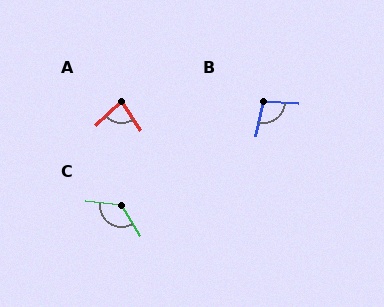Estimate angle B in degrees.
Approximately 100 degrees.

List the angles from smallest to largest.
A (80°), B (100°), C (127°).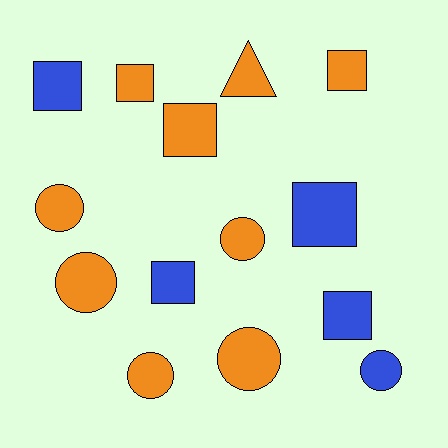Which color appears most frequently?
Orange, with 9 objects.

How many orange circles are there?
There are 5 orange circles.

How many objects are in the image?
There are 14 objects.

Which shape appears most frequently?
Square, with 7 objects.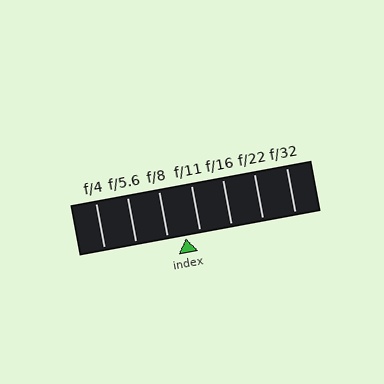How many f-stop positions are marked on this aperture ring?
There are 7 f-stop positions marked.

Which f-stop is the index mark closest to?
The index mark is closest to f/11.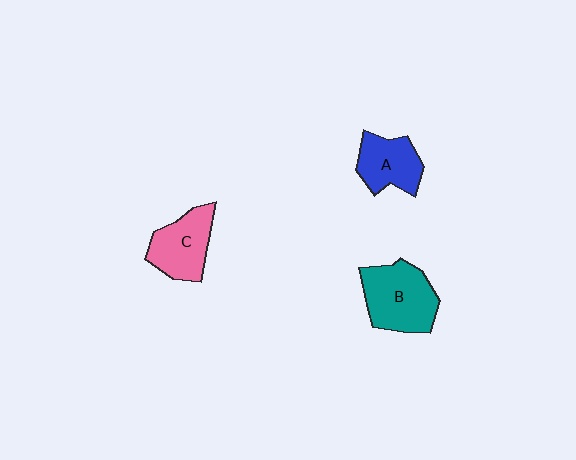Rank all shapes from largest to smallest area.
From largest to smallest: B (teal), C (pink), A (blue).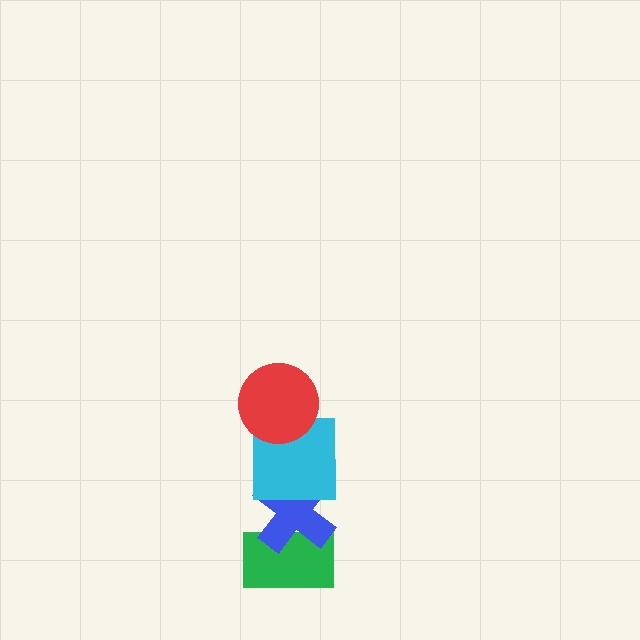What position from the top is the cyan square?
The cyan square is 2nd from the top.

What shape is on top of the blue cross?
The cyan square is on top of the blue cross.